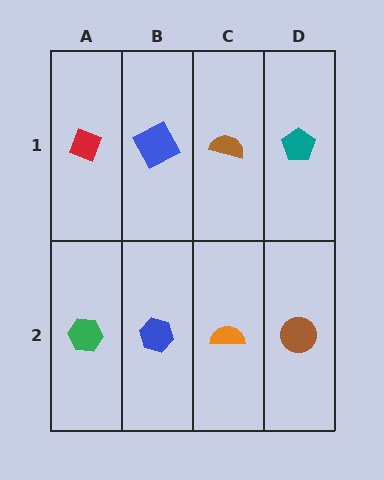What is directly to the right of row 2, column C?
A brown circle.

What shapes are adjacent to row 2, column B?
A blue square (row 1, column B), a green hexagon (row 2, column A), an orange semicircle (row 2, column C).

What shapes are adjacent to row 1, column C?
An orange semicircle (row 2, column C), a blue square (row 1, column B), a teal pentagon (row 1, column D).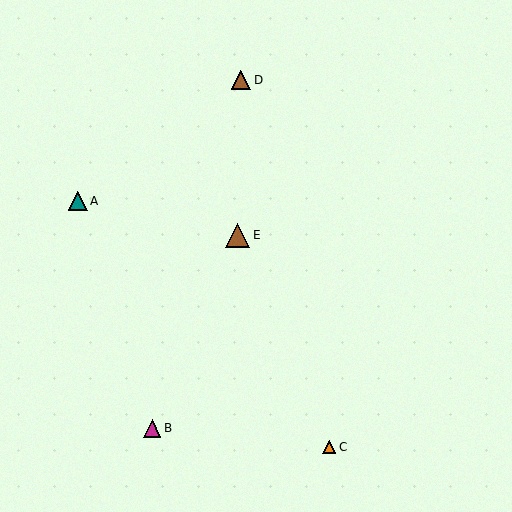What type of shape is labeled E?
Shape E is a brown triangle.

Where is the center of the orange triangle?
The center of the orange triangle is at (329, 447).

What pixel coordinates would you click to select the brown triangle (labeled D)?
Click at (241, 80) to select the brown triangle D.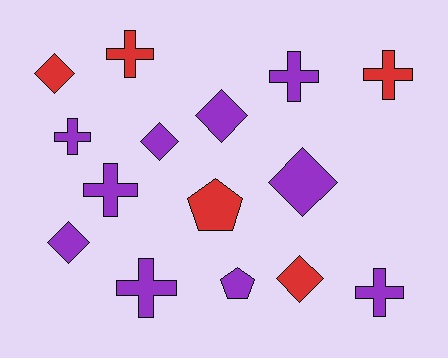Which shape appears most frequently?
Cross, with 7 objects.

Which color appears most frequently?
Purple, with 10 objects.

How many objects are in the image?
There are 15 objects.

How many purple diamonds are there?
There are 4 purple diamonds.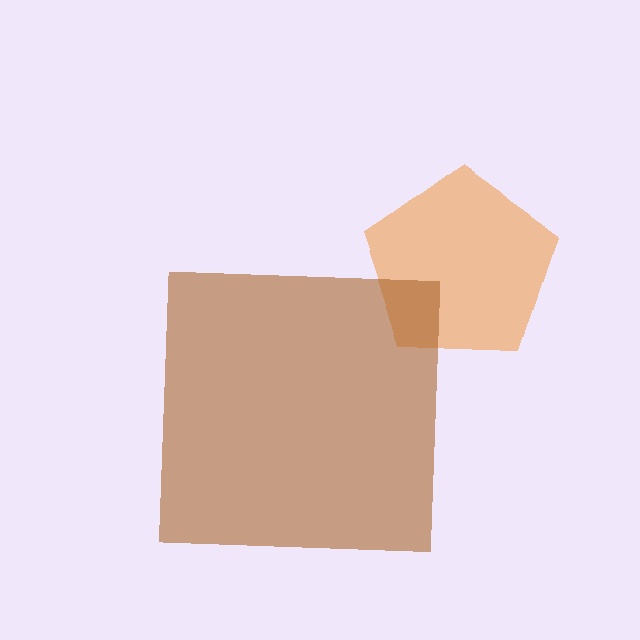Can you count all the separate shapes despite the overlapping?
Yes, there are 2 separate shapes.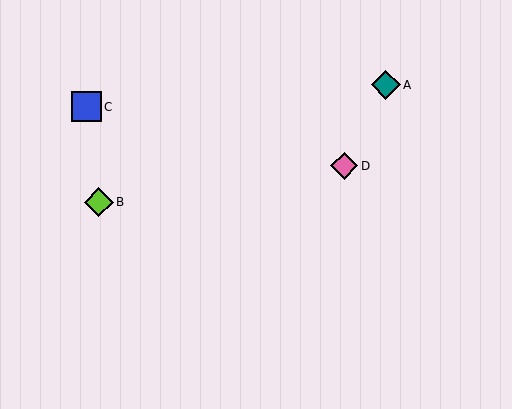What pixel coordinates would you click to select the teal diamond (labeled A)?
Click at (386, 85) to select the teal diamond A.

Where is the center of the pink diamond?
The center of the pink diamond is at (344, 166).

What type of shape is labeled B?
Shape B is a lime diamond.